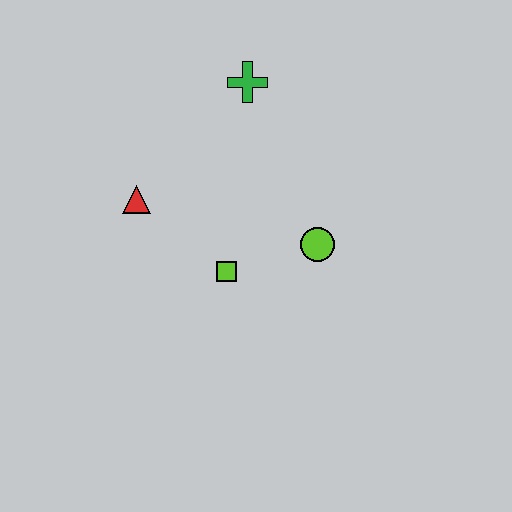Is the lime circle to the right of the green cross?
Yes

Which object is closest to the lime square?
The lime circle is closest to the lime square.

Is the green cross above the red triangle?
Yes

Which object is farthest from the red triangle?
The lime circle is farthest from the red triangle.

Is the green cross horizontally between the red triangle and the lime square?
No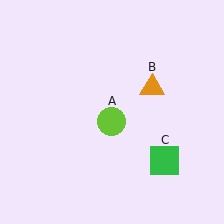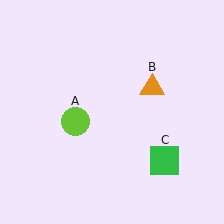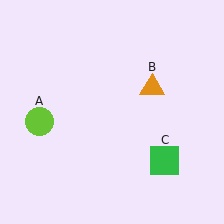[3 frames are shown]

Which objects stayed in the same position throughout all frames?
Orange triangle (object B) and green square (object C) remained stationary.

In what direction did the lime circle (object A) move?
The lime circle (object A) moved left.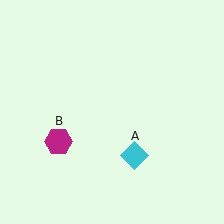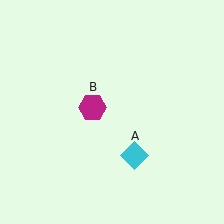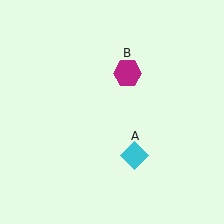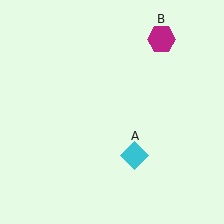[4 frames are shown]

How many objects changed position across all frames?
1 object changed position: magenta hexagon (object B).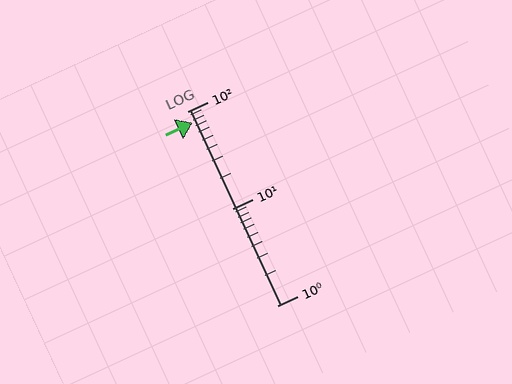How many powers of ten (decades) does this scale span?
The scale spans 2 decades, from 1 to 100.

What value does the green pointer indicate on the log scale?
The pointer indicates approximately 77.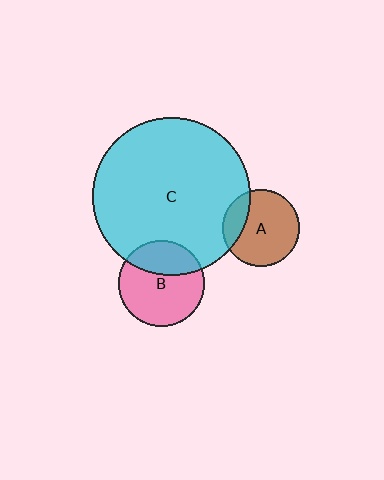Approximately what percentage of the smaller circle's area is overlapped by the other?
Approximately 35%.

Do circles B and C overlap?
Yes.